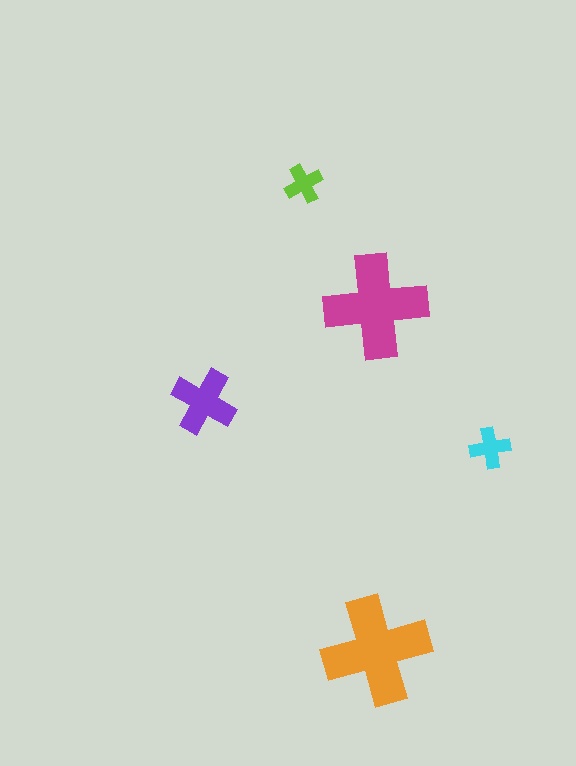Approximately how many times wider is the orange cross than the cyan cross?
About 2.5 times wider.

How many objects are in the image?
There are 5 objects in the image.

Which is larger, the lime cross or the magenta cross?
The magenta one.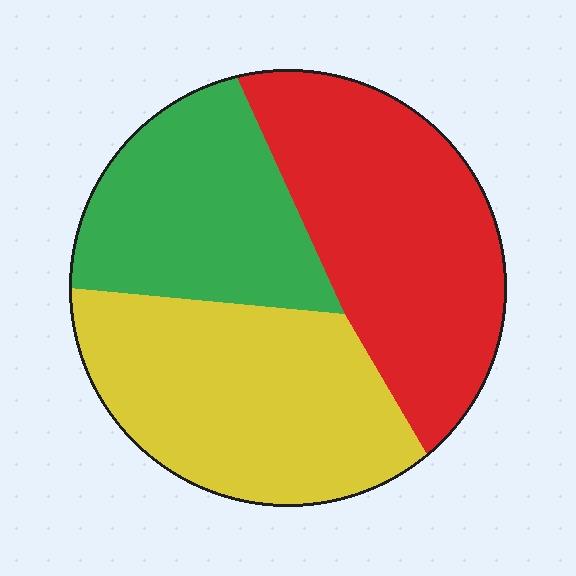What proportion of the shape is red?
Red takes up between a third and a half of the shape.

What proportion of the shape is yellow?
Yellow takes up about three eighths (3/8) of the shape.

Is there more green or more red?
Red.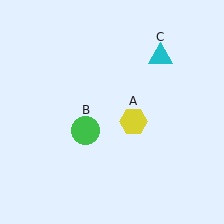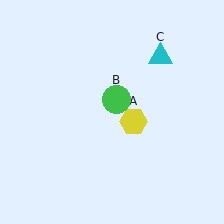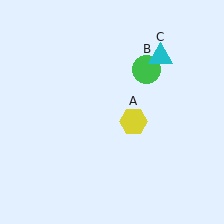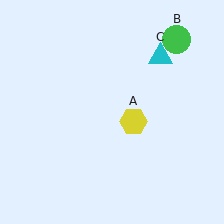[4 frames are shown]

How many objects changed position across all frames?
1 object changed position: green circle (object B).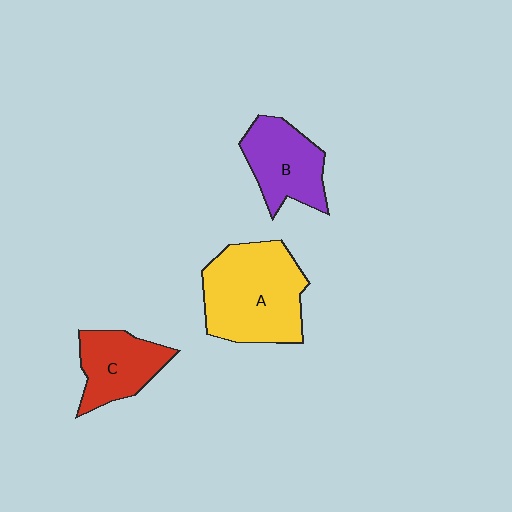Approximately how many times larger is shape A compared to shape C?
Approximately 1.7 times.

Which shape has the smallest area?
Shape C (red).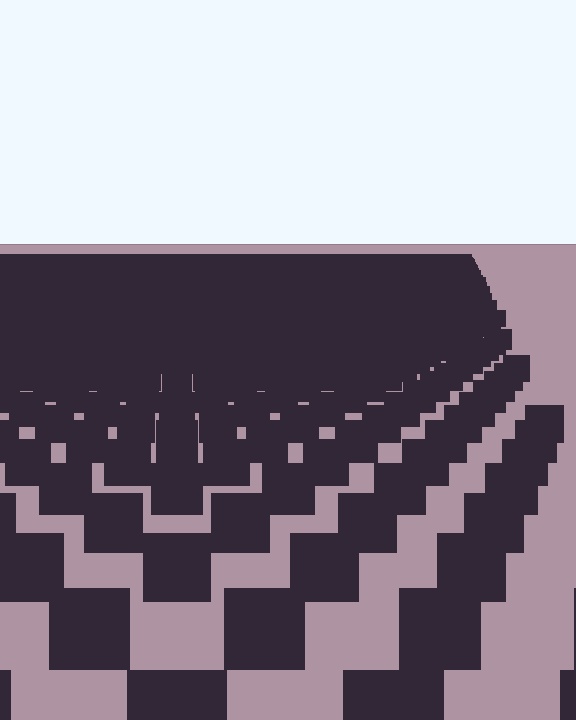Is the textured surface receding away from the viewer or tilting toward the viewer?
The surface is receding away from the viewer. Texture elements get smaller and denser toward the top.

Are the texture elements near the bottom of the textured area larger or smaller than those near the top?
Larger. Near the bottom, elements are closer to the viewer and appear at a bigger on-screen size.